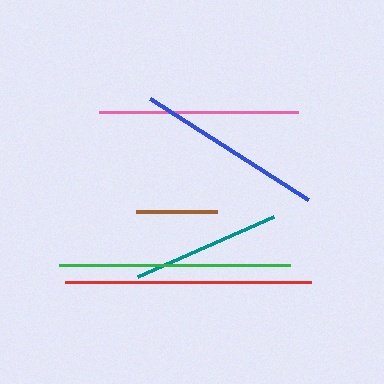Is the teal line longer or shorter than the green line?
The green line is longer than the teal line.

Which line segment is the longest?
The red line is the longest at approximately 246 pixels.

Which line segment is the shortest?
The brown line is the shortest at approximately 81 pixels.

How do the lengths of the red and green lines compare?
The red and green lines are approximately the same length.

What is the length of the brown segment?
The brown segment is approximately 81 pixels long.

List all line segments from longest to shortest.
From longest to shortest: red, green, pink, blue, teal, brown.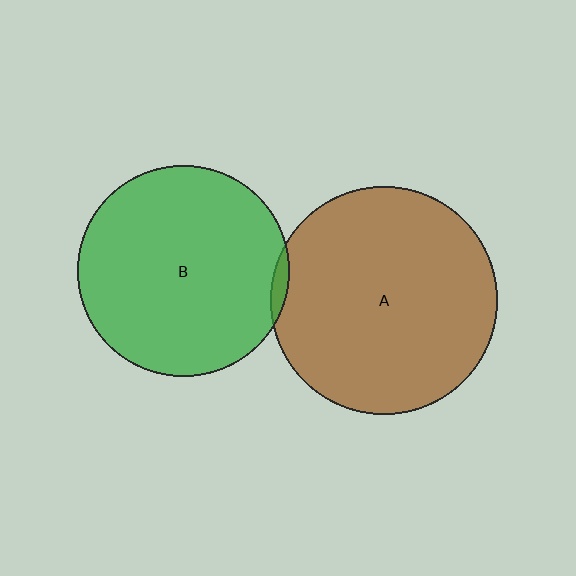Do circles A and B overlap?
Yes.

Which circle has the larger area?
Circle A (brown).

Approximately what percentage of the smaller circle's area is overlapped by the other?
Approximately 5%.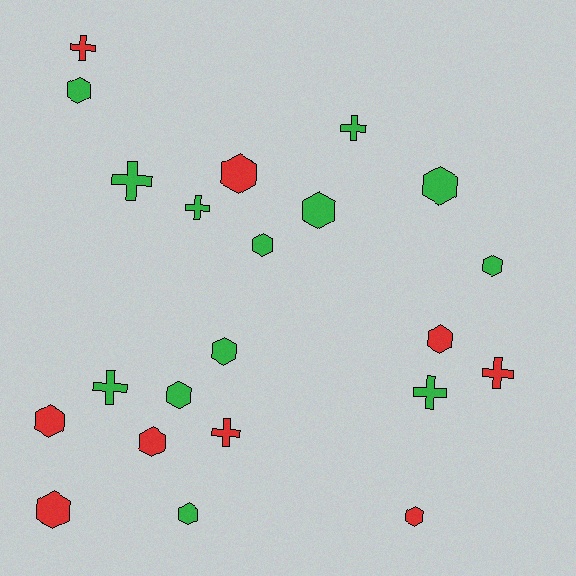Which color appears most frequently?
Green, with 13 objects.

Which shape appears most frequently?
Hexagon, with 14 objects.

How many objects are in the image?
There are 22 objects.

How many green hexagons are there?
There are 8 green hexagons.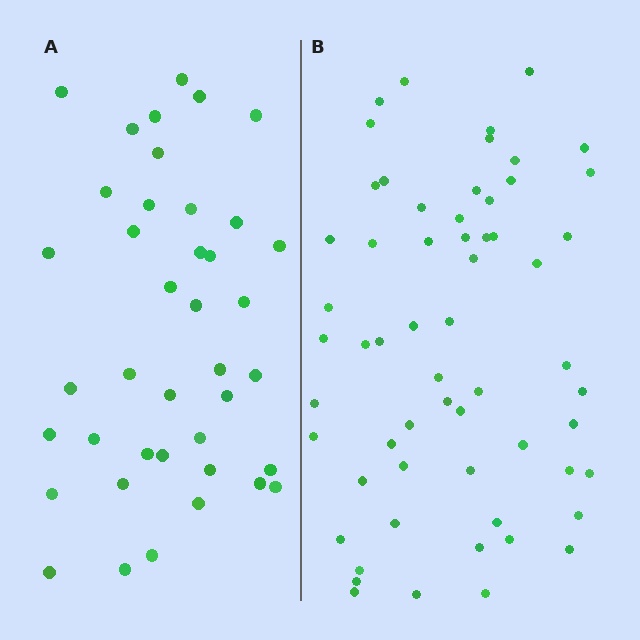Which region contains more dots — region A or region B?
Region B (the right region) has more dots.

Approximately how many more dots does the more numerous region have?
Region B has approximately 20 more dots than region A.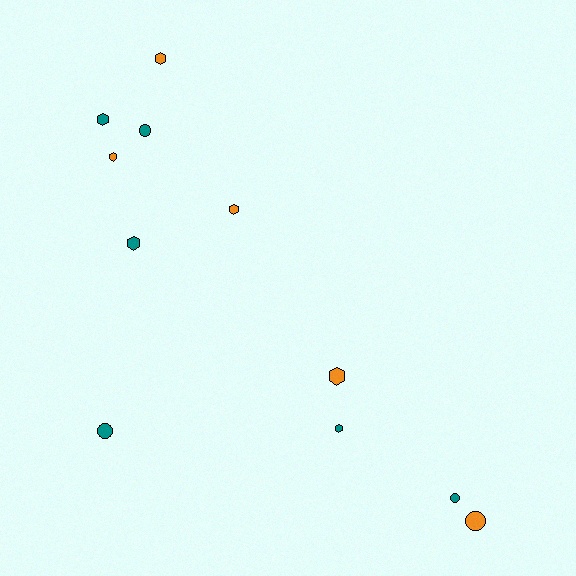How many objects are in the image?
There are 11 objects.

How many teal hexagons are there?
There are 3 teal hexagons.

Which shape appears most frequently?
Hexagon, with 7 objects.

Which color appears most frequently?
Teal, with 6 objects.